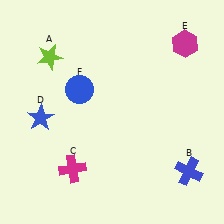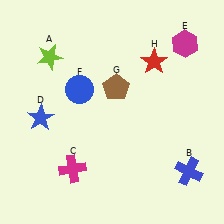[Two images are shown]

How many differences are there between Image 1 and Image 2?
There are 2 differences between the two images.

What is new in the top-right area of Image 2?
A red star (H) was added in the top-right area of Image 2.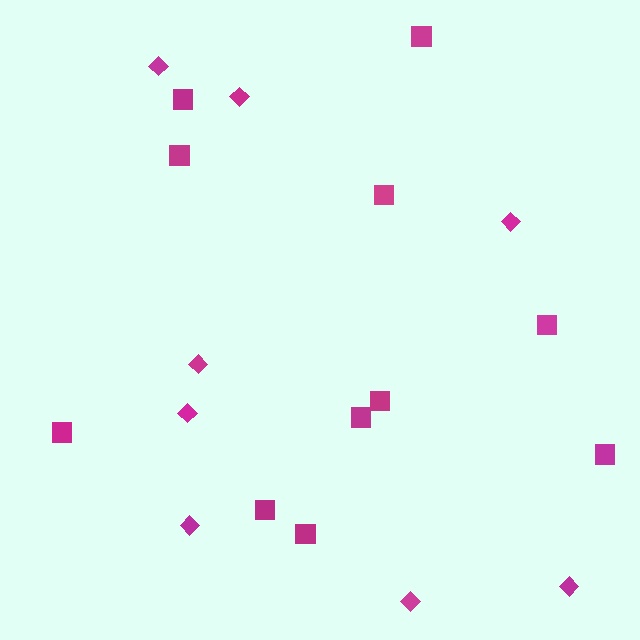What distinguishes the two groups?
There are 2 groups: one group of squares (11) and one group of diamonds (8).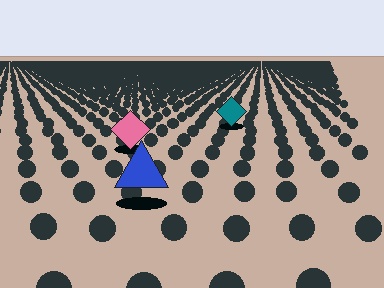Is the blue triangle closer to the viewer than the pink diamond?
Yes. The blue triangle is closer — you can tell from the texture gradient: the ground texture is coarser near it.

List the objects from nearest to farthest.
From nearest to farthest: the blue triangle, the pink diamond, the teal diamond.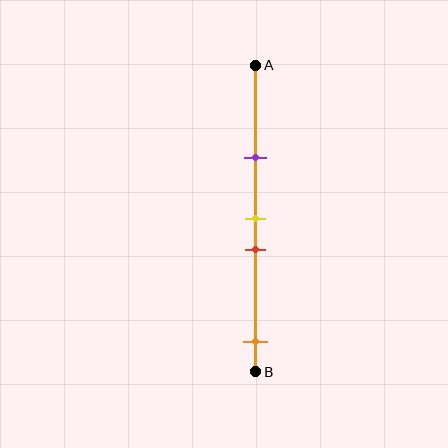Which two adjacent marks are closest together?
The yellow and red marks are the closest adjacent pair.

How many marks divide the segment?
There are 4 marks dividing the segment.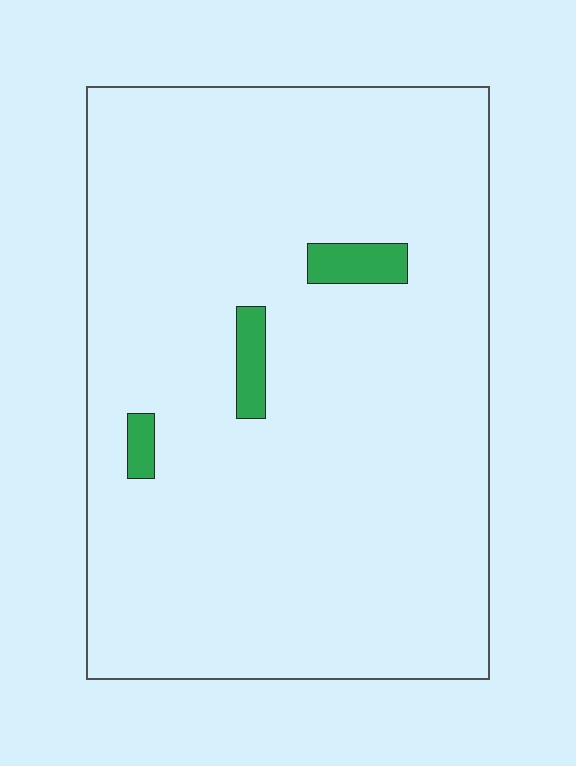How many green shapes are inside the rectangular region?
3.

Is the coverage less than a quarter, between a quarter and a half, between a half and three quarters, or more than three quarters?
Less than a quarter.